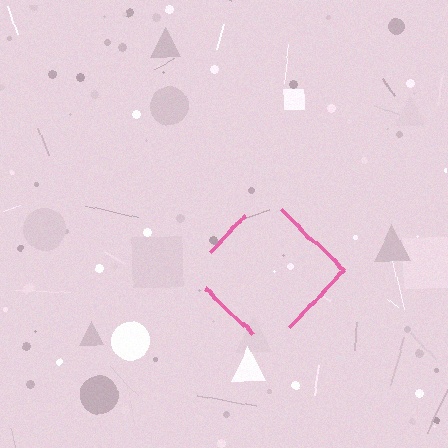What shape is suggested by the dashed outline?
The dashed outline suggests a diamond.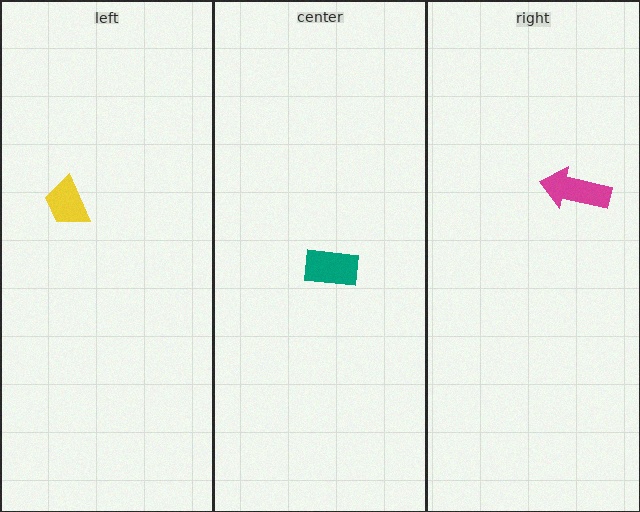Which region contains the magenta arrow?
The right region.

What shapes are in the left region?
The yellow trapezoid.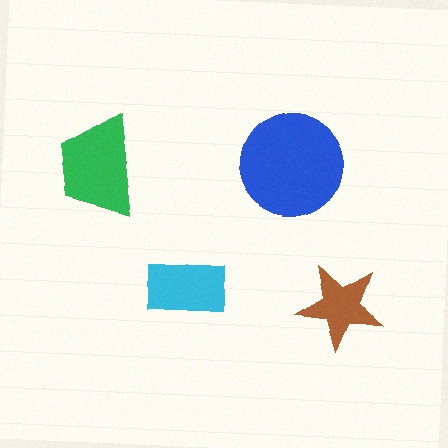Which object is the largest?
The blue circle.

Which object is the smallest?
The brown star.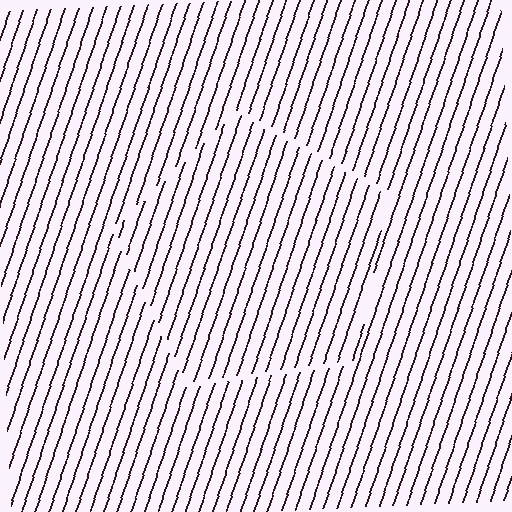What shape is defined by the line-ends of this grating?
An illusory pentagon. The interior of the shape contains the same grating, shifted by half a period — the contour is defined by the phase discontinuity where line-ends from the inner and outer gratings abut.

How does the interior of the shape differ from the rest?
The interior of the shape contains the same grating, shifted by half a period — the contour is defined by the phase discontinuity where line-ends from the inner and outer gratings abut.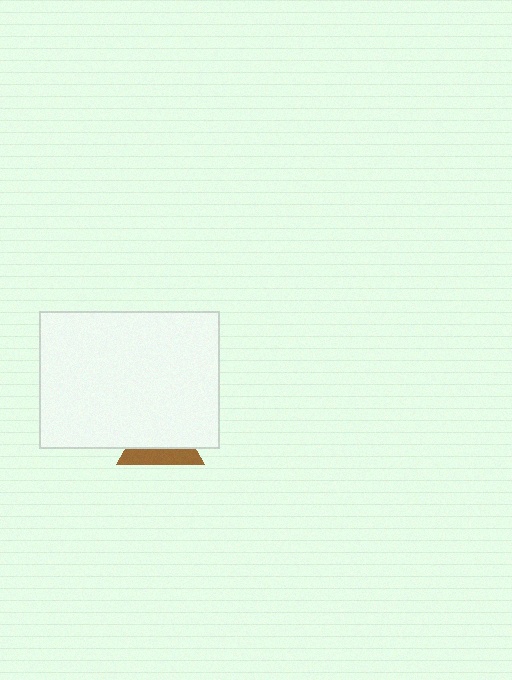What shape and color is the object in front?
The object in front is a white rectangle.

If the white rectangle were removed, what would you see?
You would see the complete brown triangle.